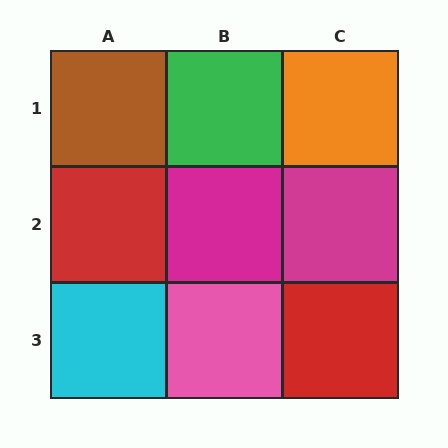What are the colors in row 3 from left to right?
Cyan, pink, red.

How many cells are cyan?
1 cell is cyan.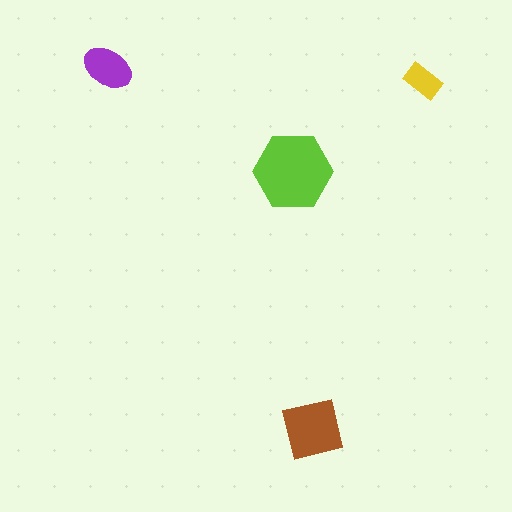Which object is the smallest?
The yellow rectangle.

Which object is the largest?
The lime hexagon.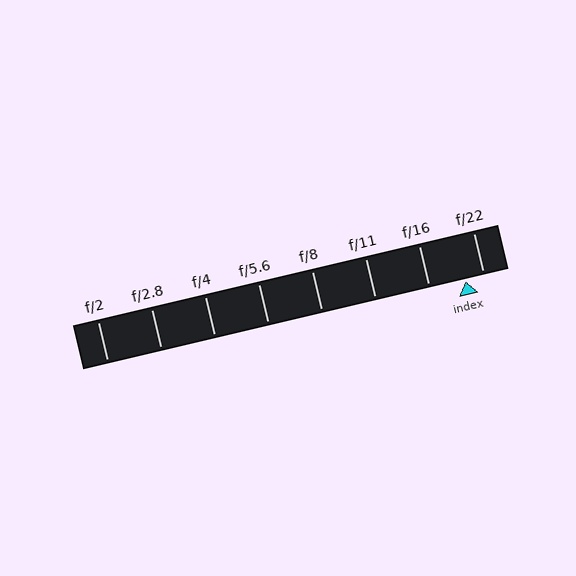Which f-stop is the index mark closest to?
The index mark is closest to f/22.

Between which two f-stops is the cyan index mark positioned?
The index mark is between f/16 and f/22.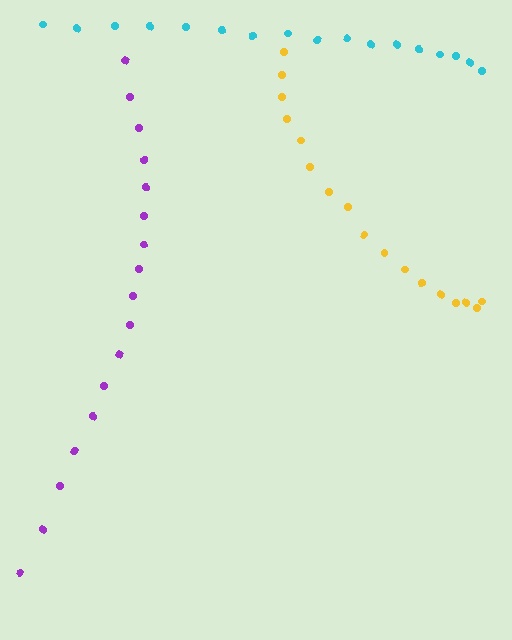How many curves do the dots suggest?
There are 3 distinct paths.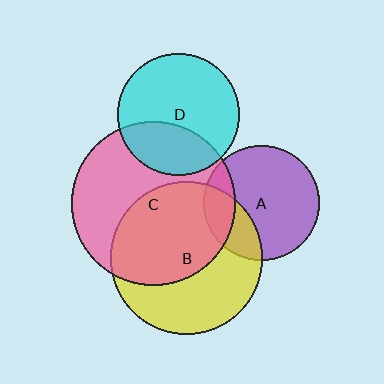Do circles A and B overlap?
Yes.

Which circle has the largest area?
Circle C (pink).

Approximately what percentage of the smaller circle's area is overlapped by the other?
Approximately 25%.